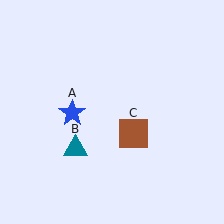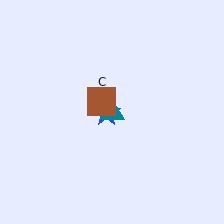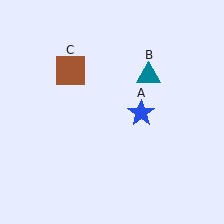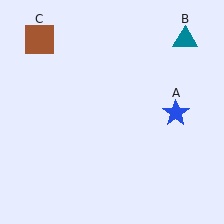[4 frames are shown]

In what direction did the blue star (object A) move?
The blue star (object A) moved right.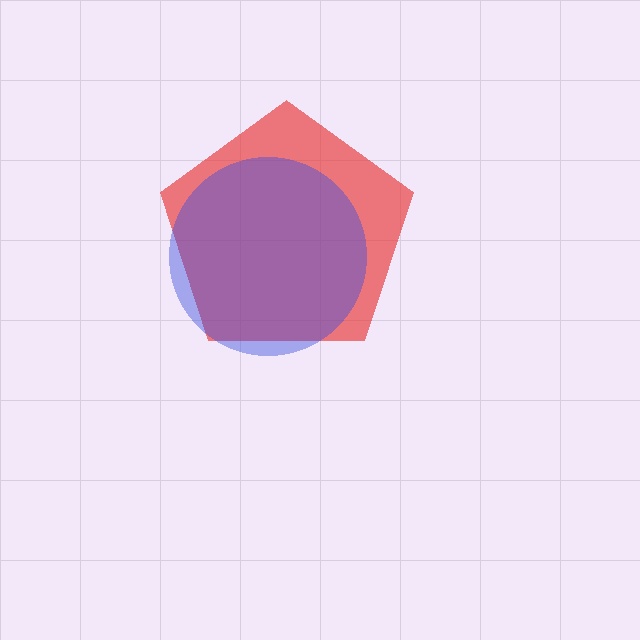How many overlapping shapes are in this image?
There are 2 overlapping shapes in the image.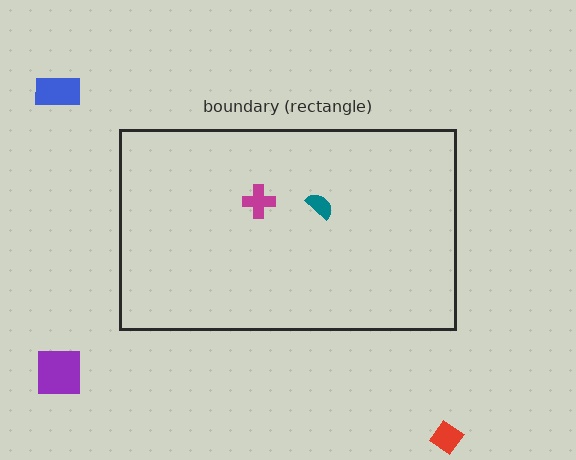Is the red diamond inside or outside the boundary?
Outside.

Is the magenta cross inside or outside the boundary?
Inside.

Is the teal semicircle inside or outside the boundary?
Inside.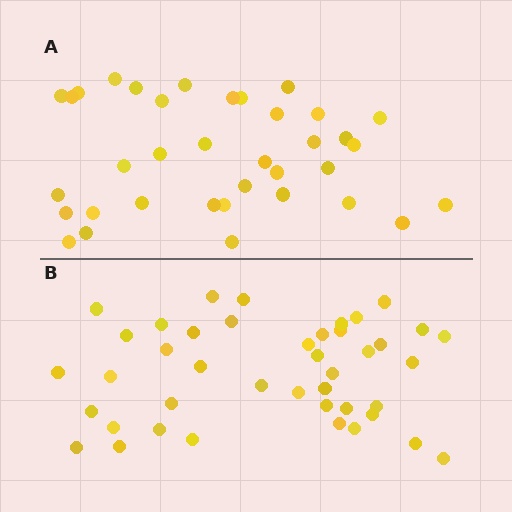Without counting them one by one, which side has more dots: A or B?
Region B (the bottom region) has more dots.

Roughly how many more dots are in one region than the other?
Region B has about 6 more dots than region A.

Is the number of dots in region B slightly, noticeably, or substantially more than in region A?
Region B has only slightly more — the two regions are fairly close. The ratio is roughly 1.2 to 1.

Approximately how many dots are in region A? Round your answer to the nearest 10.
About 40 dots. (The exact count is 36, which rounds to 40.)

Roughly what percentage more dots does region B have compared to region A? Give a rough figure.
About 15% more.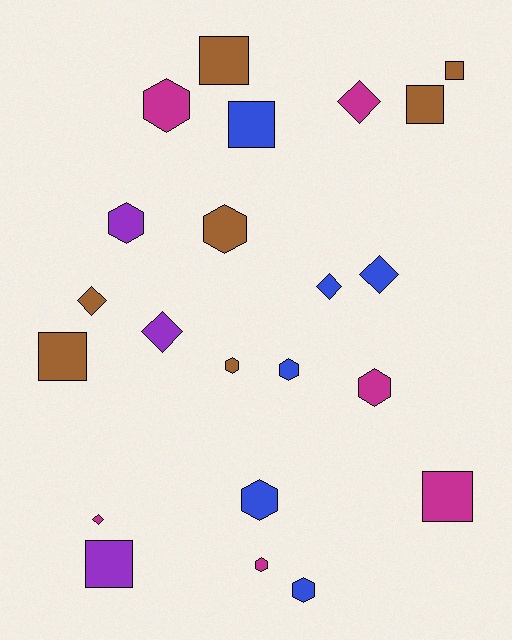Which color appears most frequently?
Brown, with 7 objects.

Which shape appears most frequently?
Hexagon, with 9 objects.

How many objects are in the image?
There are 22 objects.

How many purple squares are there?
There is 1 purple square.